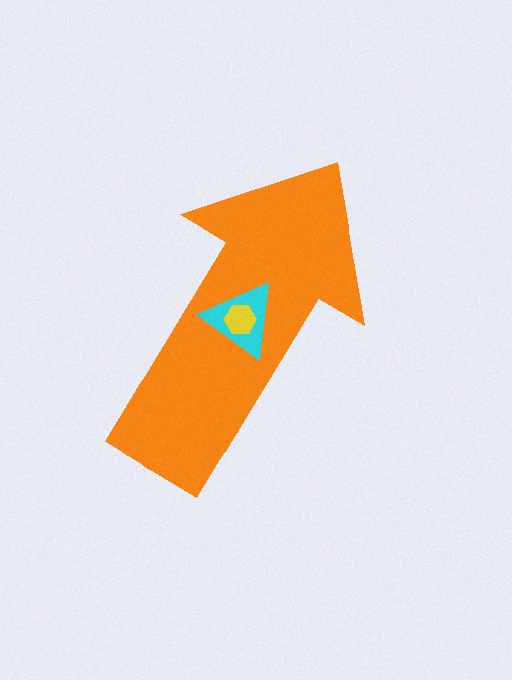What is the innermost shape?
The yellow hexagon.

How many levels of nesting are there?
3.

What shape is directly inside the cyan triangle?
The yellow hexagon.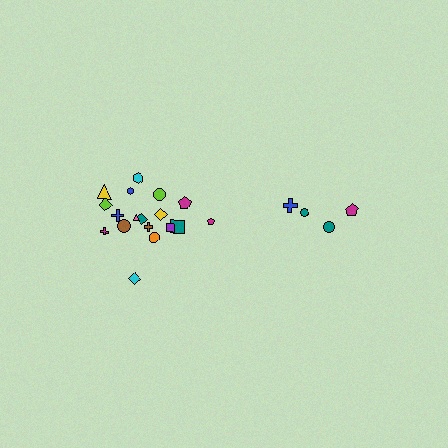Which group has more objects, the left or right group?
The left group.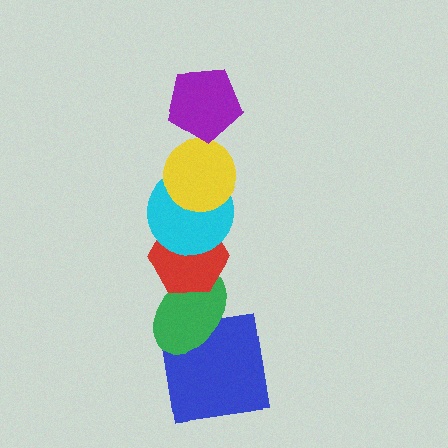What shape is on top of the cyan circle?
The yellow circle is on top of the cyan circle.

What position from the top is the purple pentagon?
The purple pentagon is 1st from the top.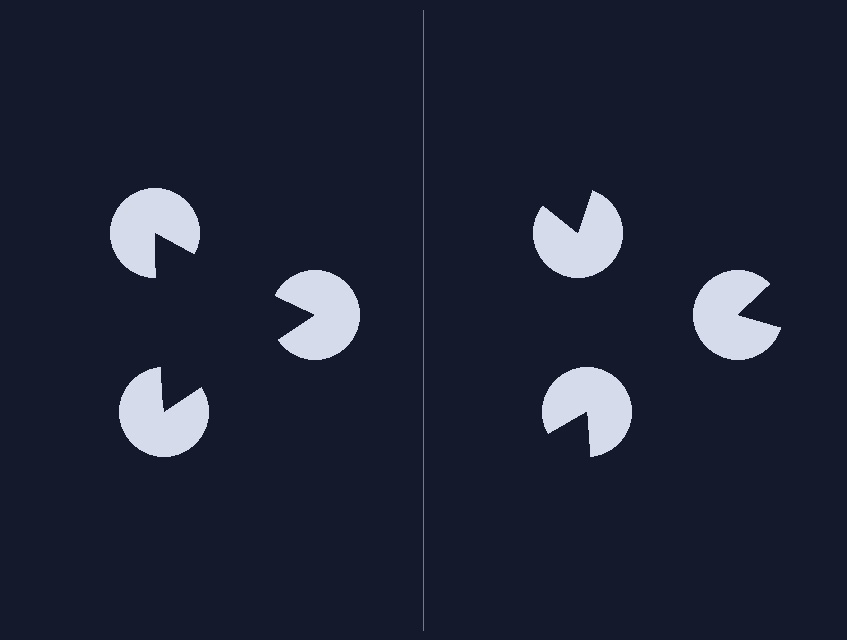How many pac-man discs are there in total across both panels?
6 — 3 on each side.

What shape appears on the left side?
An illusory triangle.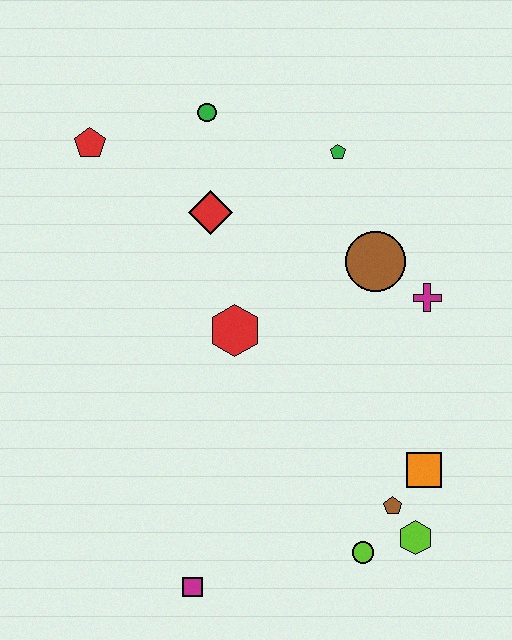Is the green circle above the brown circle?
Yes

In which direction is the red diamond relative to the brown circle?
The red diamond is to the left of the brown circle.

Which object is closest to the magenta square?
The lime circle is closest to the magenta square.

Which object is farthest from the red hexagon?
The lime hexagon is farthest from the red hexagon.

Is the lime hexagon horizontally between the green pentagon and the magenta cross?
Yes